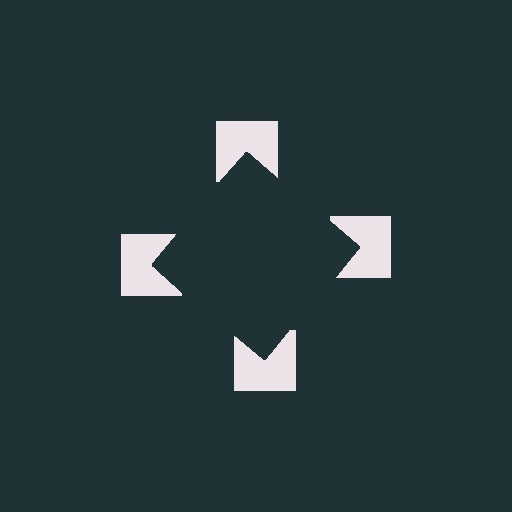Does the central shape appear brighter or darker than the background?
It typically appears slightly darker than the background, even though no actual brightness change is drawn.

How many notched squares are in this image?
There are 4 — one at each vertex of the illusory square.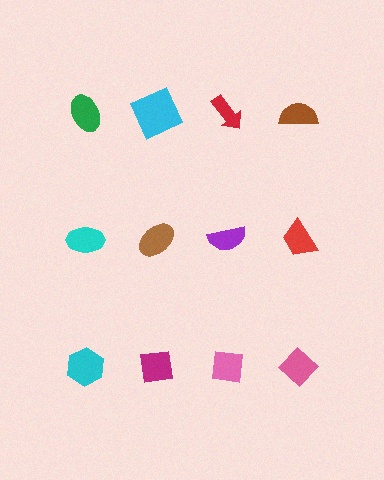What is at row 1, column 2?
A cyan square.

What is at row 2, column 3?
A purple semicircle.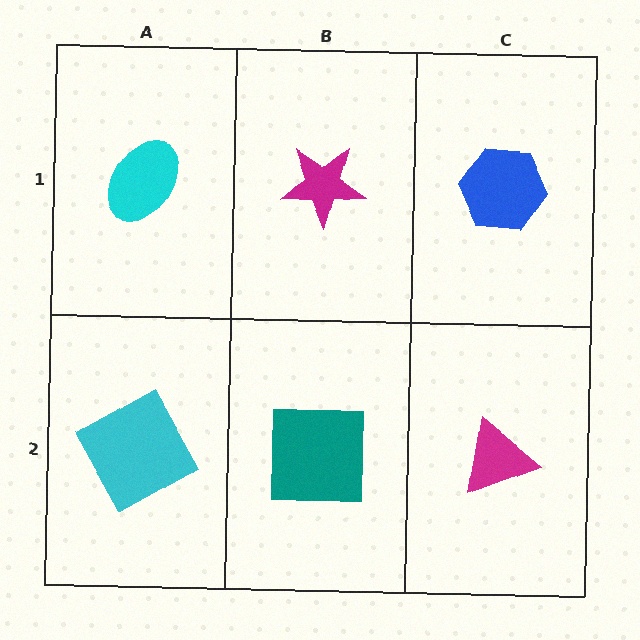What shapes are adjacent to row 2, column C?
A blue hexagon (row 1, column C), a teal square (row 2, column B).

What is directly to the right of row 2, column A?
A teal square.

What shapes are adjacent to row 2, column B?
A magenta star (row 1, column B), a cyan square (row 2, column A), a magenta triangle (row 2, column C).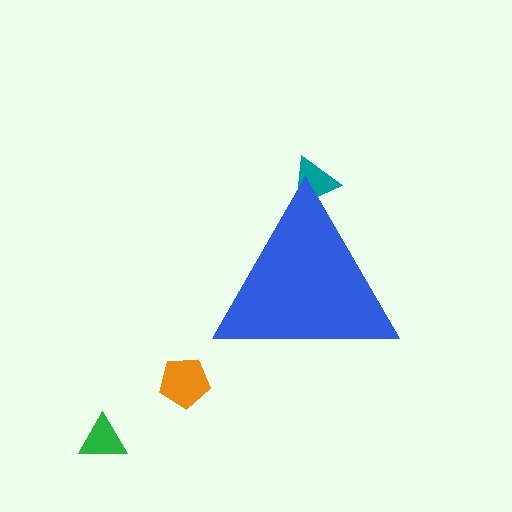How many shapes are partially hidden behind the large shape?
1 shape is partially hidden.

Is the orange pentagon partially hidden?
No, the orange pentagon is fully visible.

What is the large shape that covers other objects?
A blue triangle.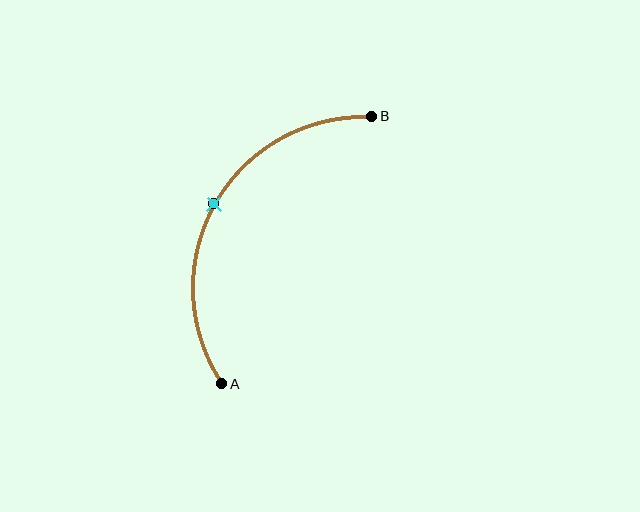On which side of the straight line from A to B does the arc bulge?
The arc bulges to the left of the straight line connecting A and B.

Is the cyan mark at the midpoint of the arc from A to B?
Yes. The cyan mark lies on the arc at equal arc-length from both A and B — it is the arc midpoint.